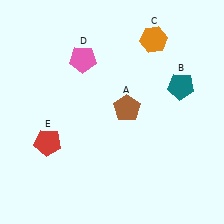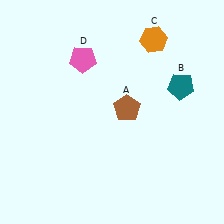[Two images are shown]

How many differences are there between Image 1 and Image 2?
There is 1 difference between the two images.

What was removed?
The red pentagon (E) was removed in Image 2.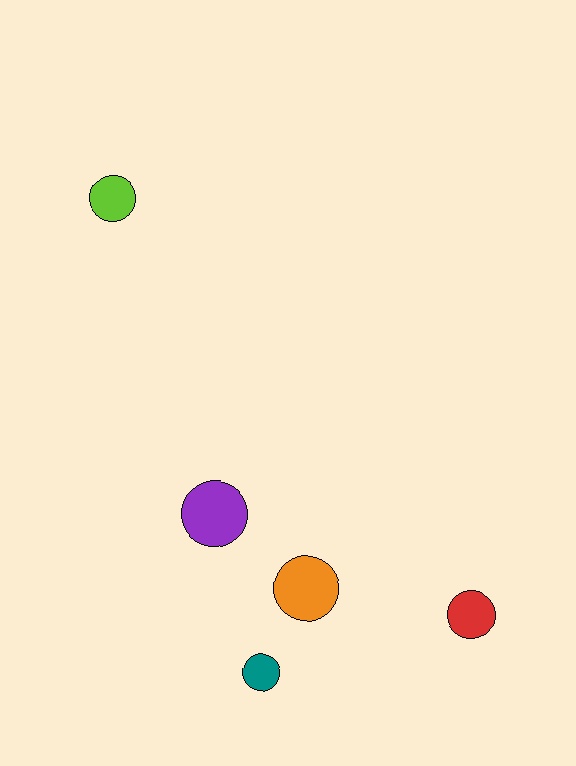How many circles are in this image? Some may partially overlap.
There are 5 circles.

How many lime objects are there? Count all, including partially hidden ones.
There is 1 lime object.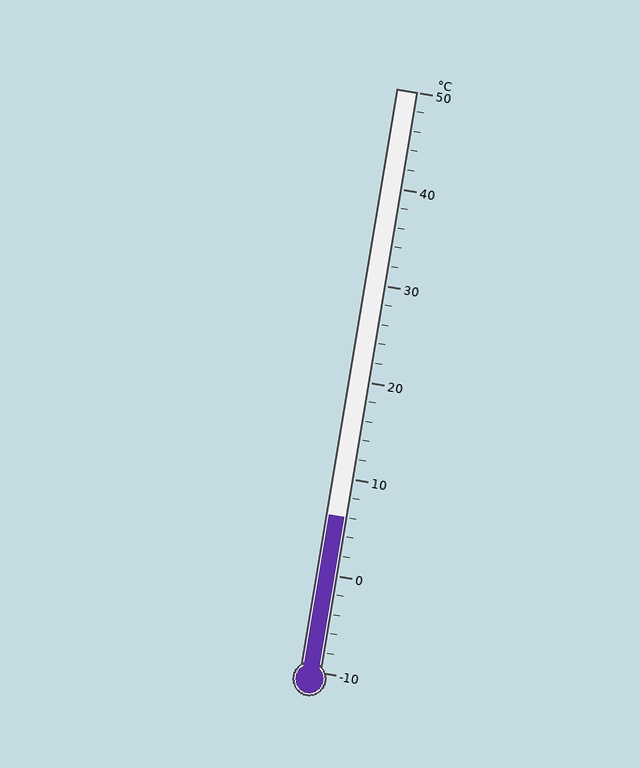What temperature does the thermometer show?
The thermometer shows approximately 6°C.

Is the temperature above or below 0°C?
The temperature is above 0°C.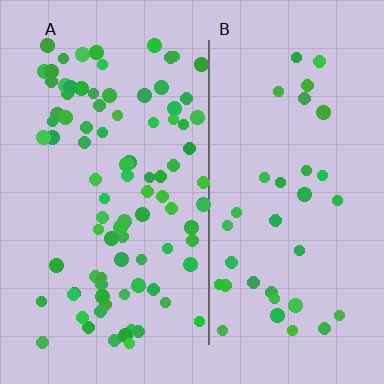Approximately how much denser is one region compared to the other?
Approximately 2.4× — region A over region B.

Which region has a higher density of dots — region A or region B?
A (the left).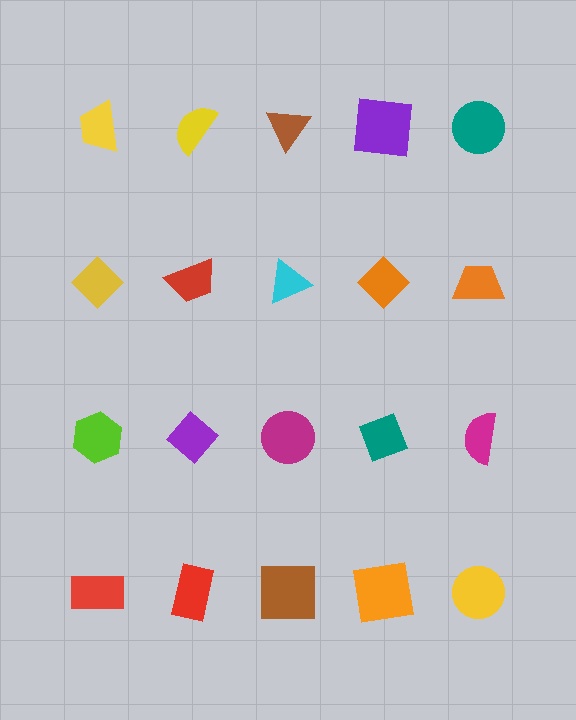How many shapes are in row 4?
5 shapes.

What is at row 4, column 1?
A red rectangle.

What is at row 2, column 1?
A yellow diamond.